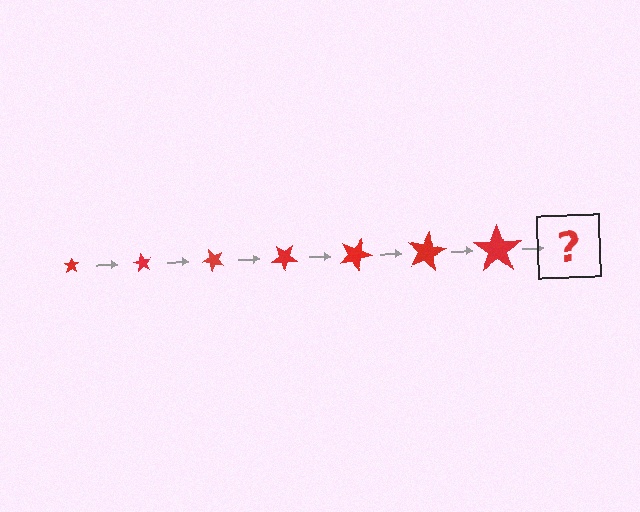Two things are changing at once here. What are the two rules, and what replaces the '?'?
The two rules are that the star grows larger each step and it rotates 60 degrees each step. The '?' should be a star, larger than the previous one and rotated 420 degrees from the start.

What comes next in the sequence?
The next element should be a star, larger than the previous one and rotated 420 degrees from the start.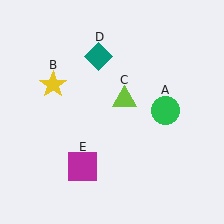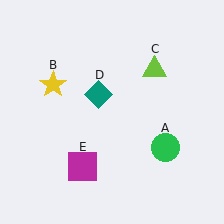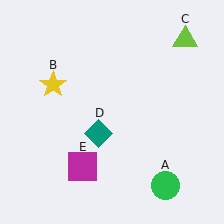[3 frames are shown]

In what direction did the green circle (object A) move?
The green circle (object A) moved down.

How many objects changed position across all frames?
3 objects changed position: green circle (object A), lime triangle (object C), teal diamond (object D).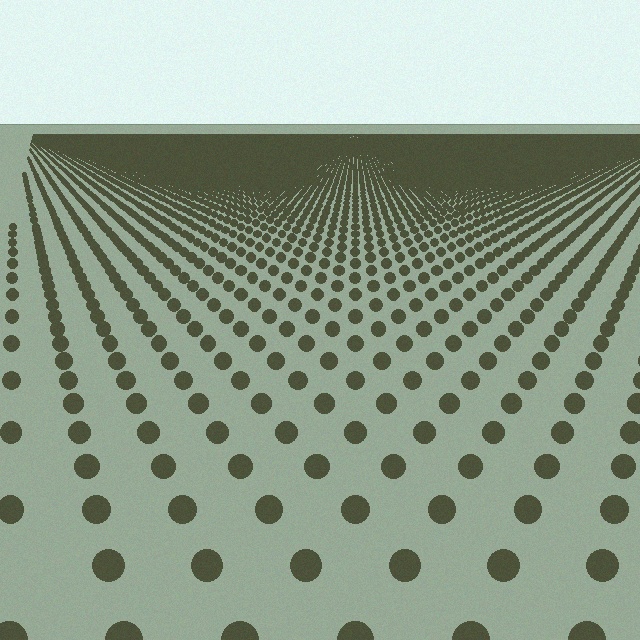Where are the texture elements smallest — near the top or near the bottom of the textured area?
Near the top.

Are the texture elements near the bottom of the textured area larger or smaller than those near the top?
Larger. Near the bottom, elements are closer to the viewer and appear at a bigger on-screen size.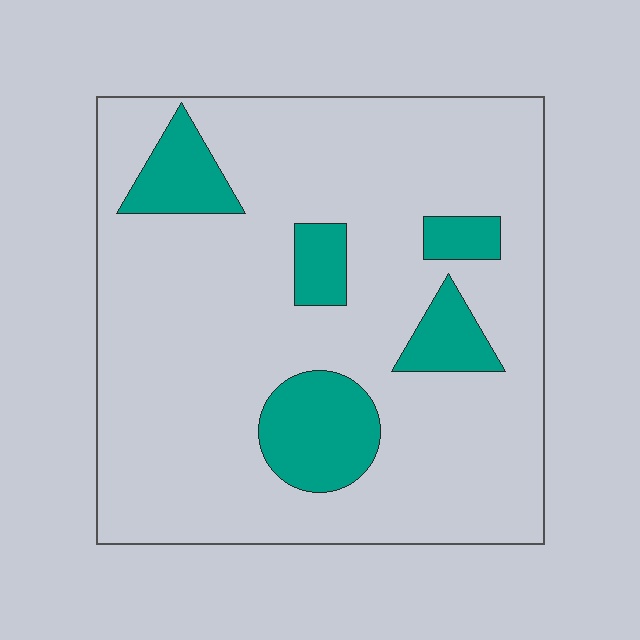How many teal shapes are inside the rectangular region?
5.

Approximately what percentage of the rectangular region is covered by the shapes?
Approximately 15%.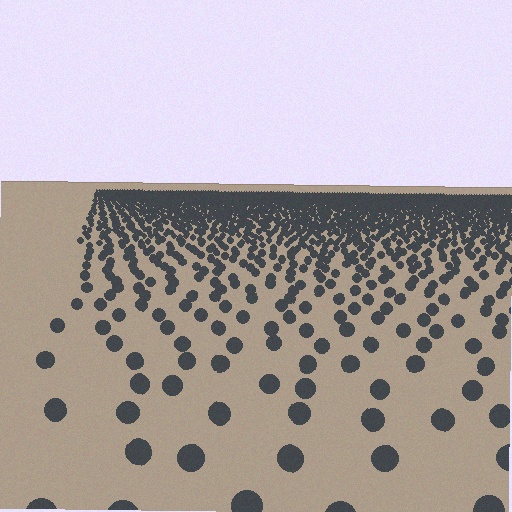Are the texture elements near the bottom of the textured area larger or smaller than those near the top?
Larger. Near the bottom, elements are closer to the viewer and appear at a bigger on-screen size.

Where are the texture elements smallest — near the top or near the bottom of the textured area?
Near the top.